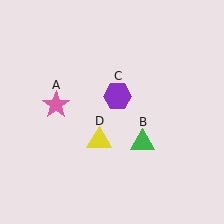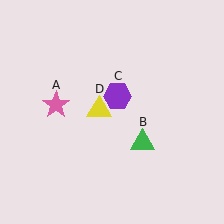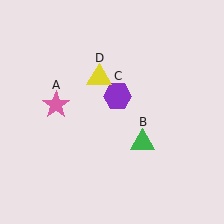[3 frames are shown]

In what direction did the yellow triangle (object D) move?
The yellow triangle (object D) moved up.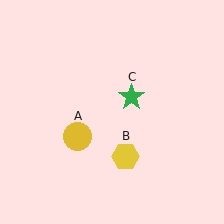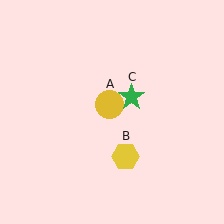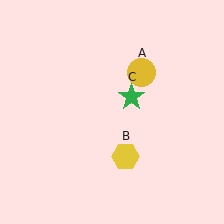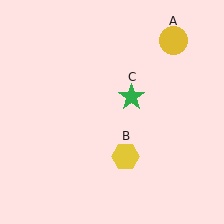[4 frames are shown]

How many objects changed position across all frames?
1 object changed position: yellow circle (object A).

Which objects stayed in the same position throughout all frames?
Yellow hexagon (object B) and green star (object C) remained stationary.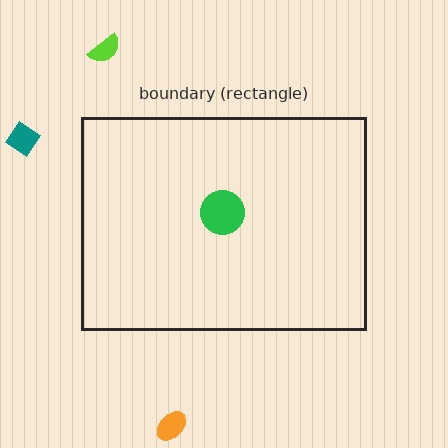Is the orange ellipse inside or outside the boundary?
Outside.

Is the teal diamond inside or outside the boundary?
Outside.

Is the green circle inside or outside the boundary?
Inside.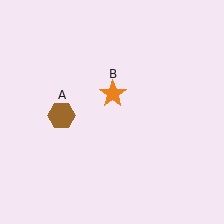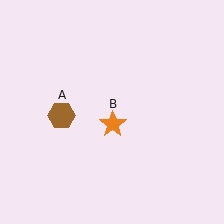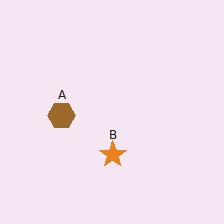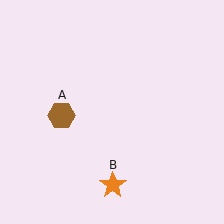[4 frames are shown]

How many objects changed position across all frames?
1 object changed position: orange star (object B).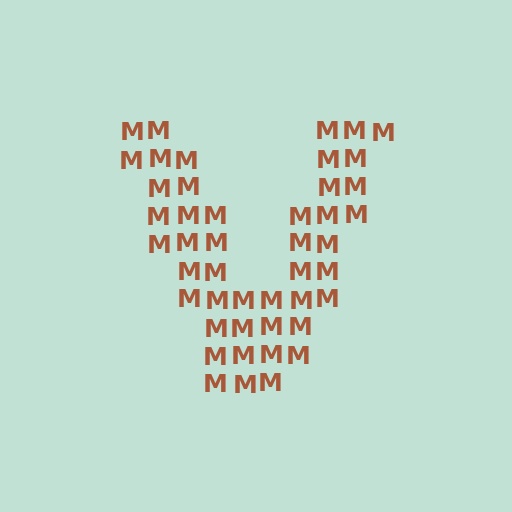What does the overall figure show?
The overall figure shows the letter V.